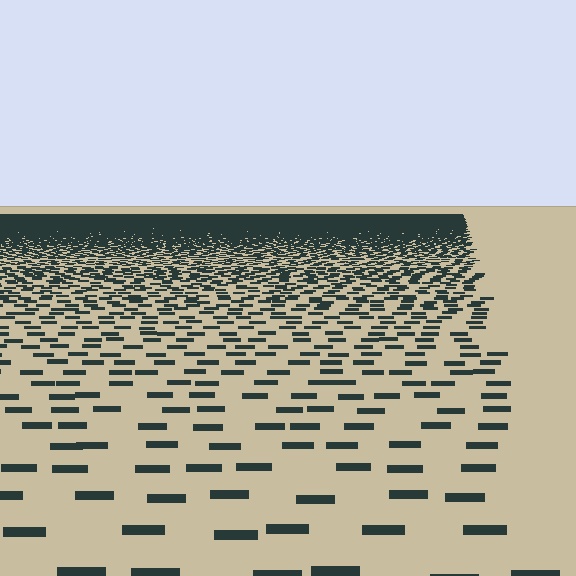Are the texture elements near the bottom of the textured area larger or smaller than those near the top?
Larger. Near the bottom, elements are closer to the viewer and appear at a bigger on-screen size.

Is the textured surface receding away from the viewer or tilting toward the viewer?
The surface is receding away from the viewer. Texture elements get smaller and denser toward the top.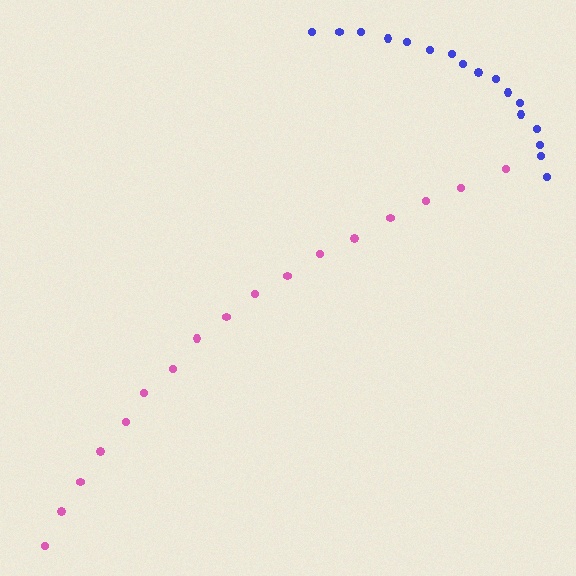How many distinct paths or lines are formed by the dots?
There are 2 distinct paths.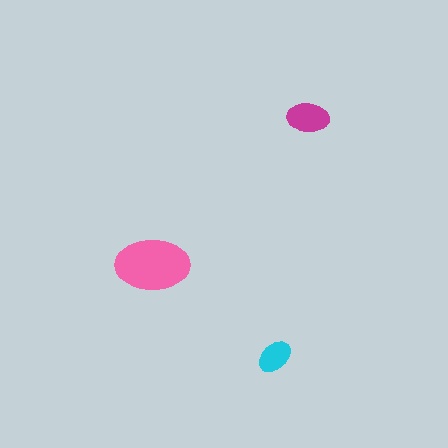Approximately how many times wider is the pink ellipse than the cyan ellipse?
About 2 times wider.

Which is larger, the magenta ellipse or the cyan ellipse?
The magenta one.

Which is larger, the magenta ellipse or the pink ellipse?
The pink one.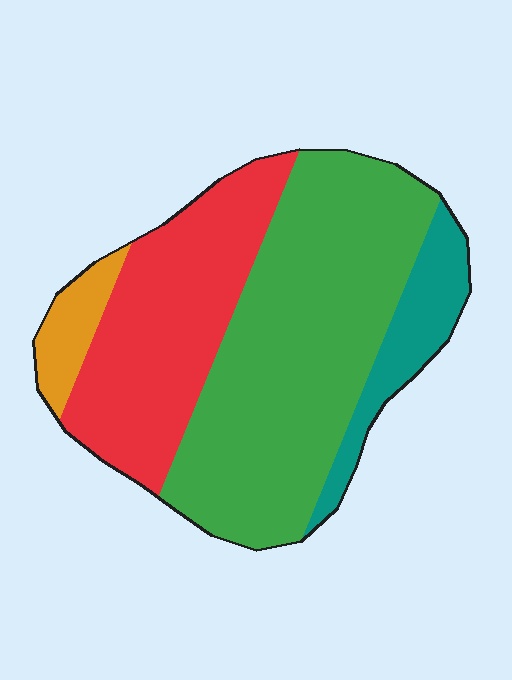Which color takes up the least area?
Orange, at roughly 5%.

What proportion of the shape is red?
Red takes up between a quarter and a half of the shape.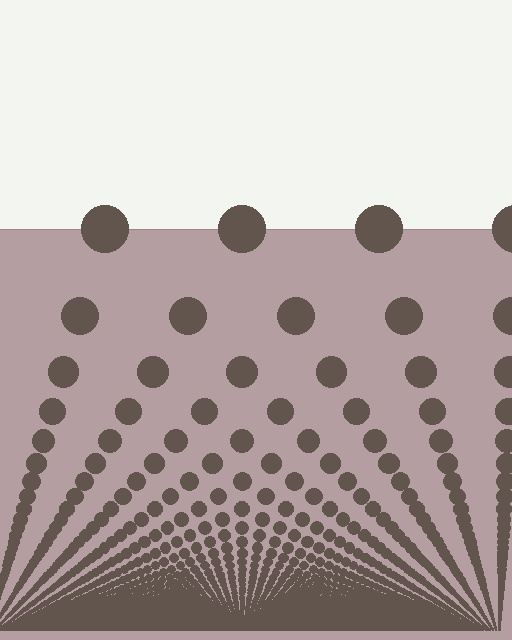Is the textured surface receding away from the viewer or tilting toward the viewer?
The surface appears to tilt toward the viewer. Texture elements get larger and sparser toward the top.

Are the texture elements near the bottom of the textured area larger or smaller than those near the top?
Smaller. The gradient is inverted — elements near the bottom are smaller and denser.